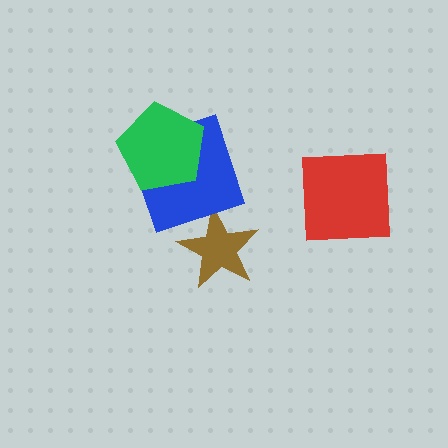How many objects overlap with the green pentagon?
1 object overlaps with the green pentagon.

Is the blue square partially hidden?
Yes, it is partially covered by another shape.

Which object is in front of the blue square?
The green pentagon is in front of the blue square.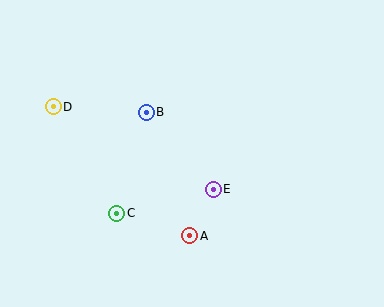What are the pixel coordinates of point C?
Point C is at (117, 213).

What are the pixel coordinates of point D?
Point D is at (53, 107).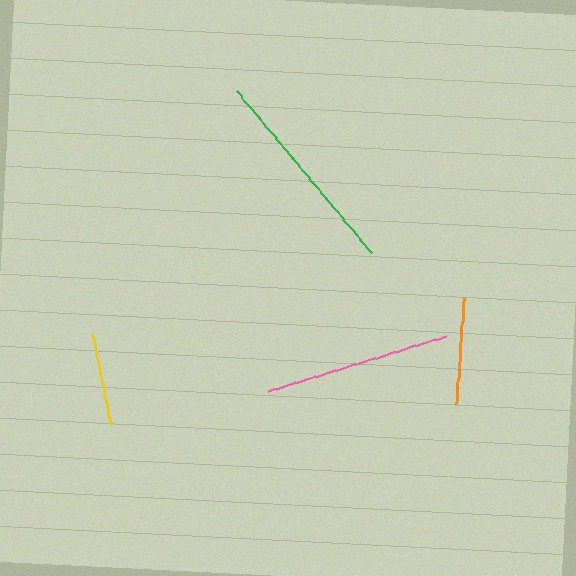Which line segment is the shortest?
The yellow line is the shortest at approximately 93 pixels.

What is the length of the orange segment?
The orange segment is approximately 106 pixels long.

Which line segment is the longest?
The green line is the longest at approximately 211 pixels.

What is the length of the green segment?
The green segment is approximately 211 pixels long.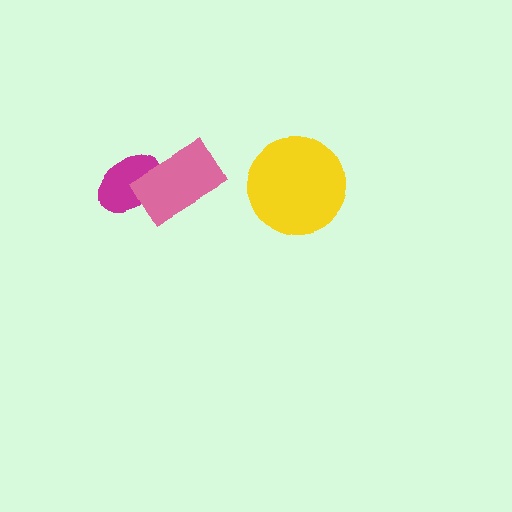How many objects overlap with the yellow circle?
0 objects overlap with the yellow circle.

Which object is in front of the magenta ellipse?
The pink rectangle is in front of the magenta ellipse.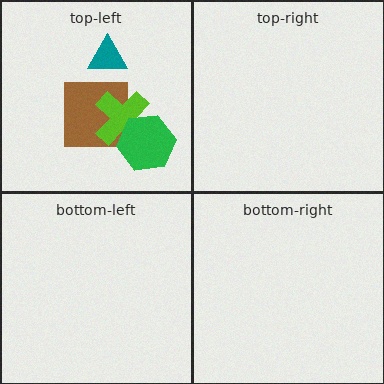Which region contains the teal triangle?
The top-left region.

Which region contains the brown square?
The top-left region.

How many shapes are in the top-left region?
4.